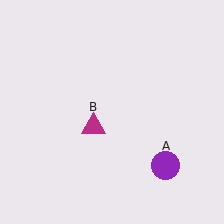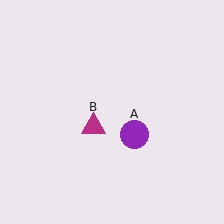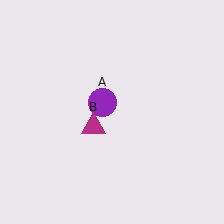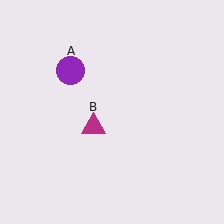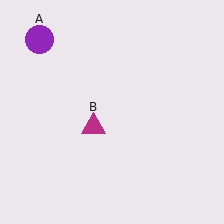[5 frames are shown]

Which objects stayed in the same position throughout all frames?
Magenta triangle (object B) remained stationary.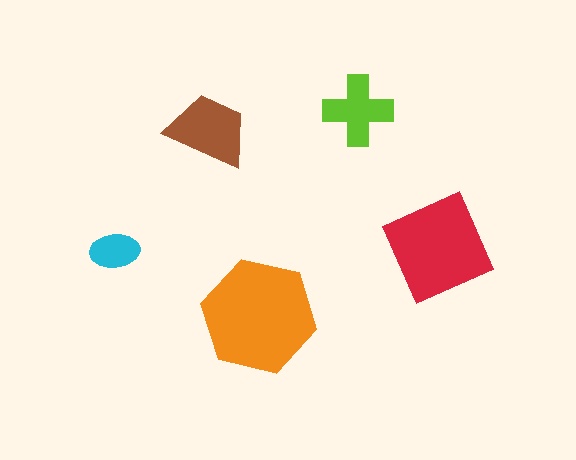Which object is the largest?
The orange hexagon.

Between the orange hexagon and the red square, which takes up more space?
The orange hexagon.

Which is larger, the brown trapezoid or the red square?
The red square.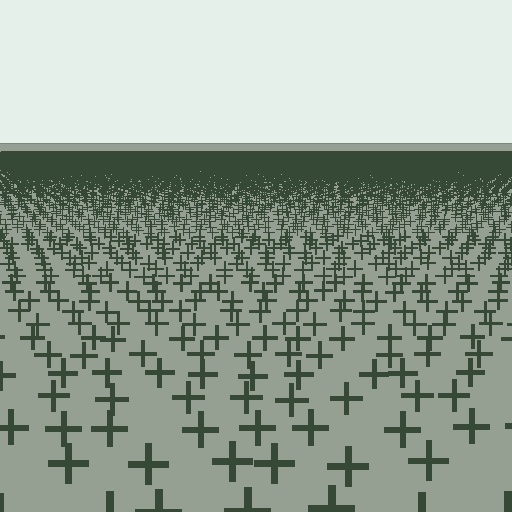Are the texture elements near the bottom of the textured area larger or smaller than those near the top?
Larger. Near the bottom, elements are closer to the viewer and appear at a bigger on-screen size.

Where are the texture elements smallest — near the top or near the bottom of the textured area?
Near the top.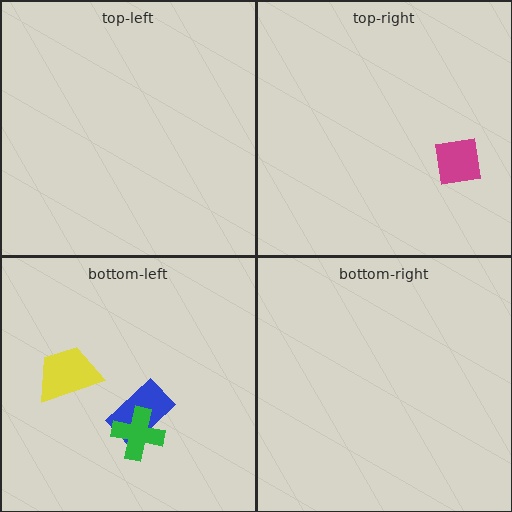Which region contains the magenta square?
The top-right region.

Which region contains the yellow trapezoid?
The bottom-left region.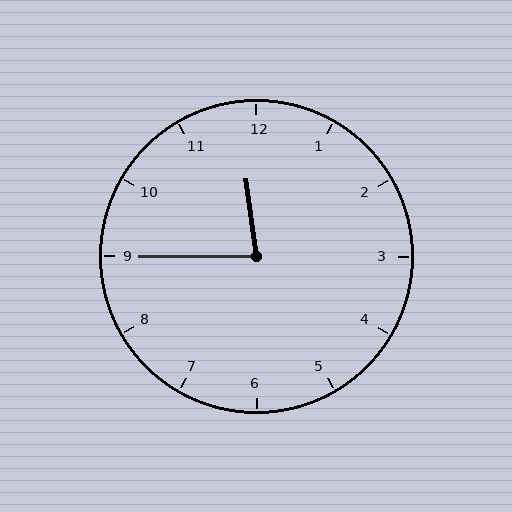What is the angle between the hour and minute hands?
Approximately 82 degrees.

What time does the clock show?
11:45.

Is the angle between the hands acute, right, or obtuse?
It is acute.